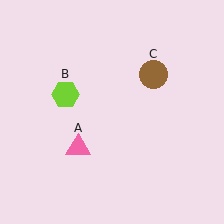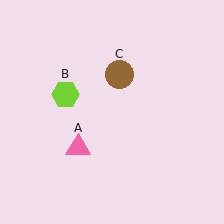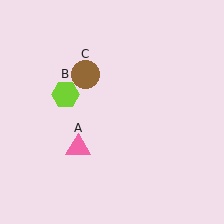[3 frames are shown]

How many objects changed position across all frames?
1 object changed position: brown circle (object C).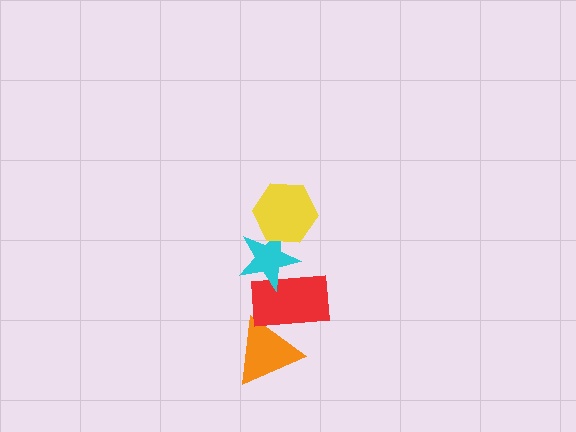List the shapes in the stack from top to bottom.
From top to bottom: the yellow hexagon, the cyan star, the red rectangle, the orange triangle.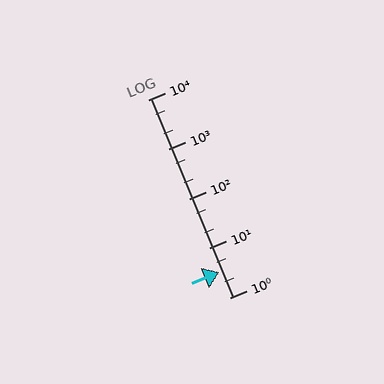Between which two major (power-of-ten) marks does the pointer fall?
The pointer is between 1 and 10.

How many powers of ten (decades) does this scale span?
The scale spans 4 decades, from 1 to 10000.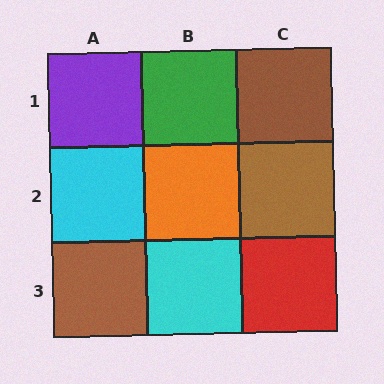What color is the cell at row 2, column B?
Orange.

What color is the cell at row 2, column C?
Brown.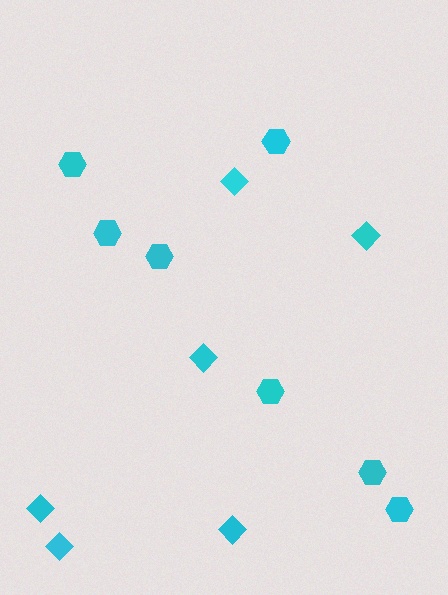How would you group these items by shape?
There are 2 groups: one group of hexagons (7) and one group of diamonds (6).